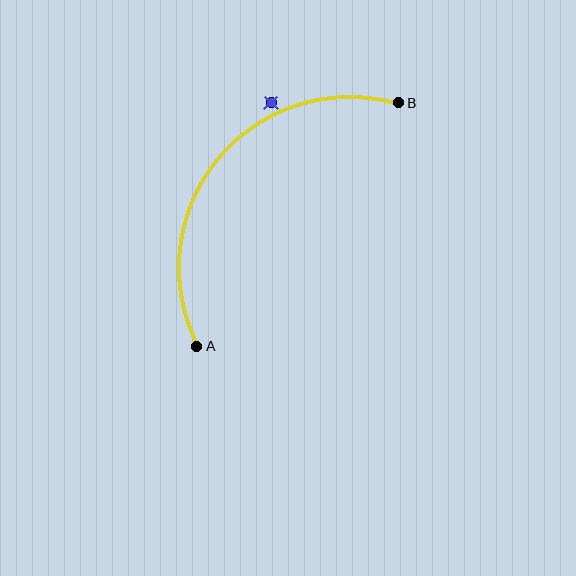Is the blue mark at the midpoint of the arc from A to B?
No — the blue mark does not lie on the arc at all. It sits slightly outside the curve.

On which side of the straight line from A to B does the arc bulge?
The arc bulges above and to the left of the straight line connecting A and B.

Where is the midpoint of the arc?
The arc midpoint is the point on the curve farthest from the straight line joining A and B. It sits above and to the left of that line.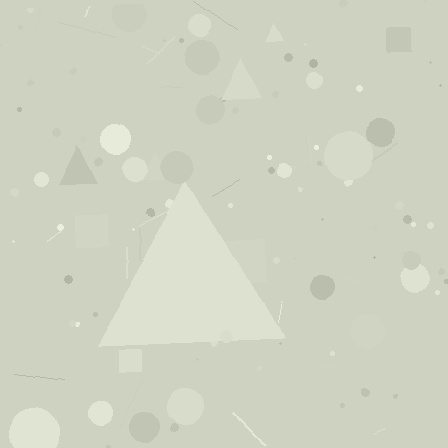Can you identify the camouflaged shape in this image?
The camouflaged shape is a triangle.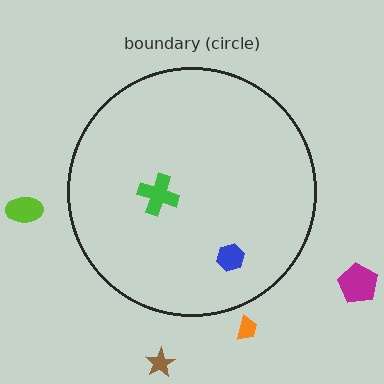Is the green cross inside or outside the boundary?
Inside.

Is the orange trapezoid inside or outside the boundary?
Outside.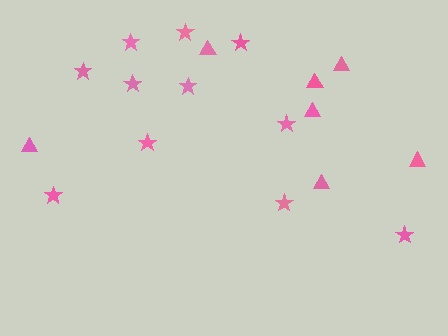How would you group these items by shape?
There are 2 groups: one group of stars (11) and one group of triangles (7).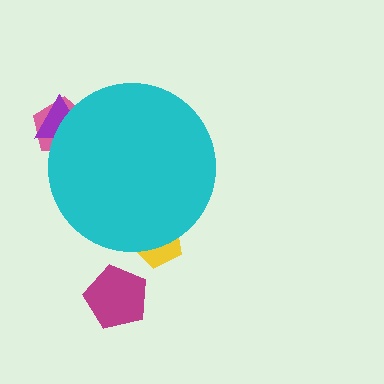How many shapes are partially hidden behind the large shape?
3 shapes are partially hidden.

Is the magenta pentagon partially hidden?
No, the magenta pentagon is fully visible.